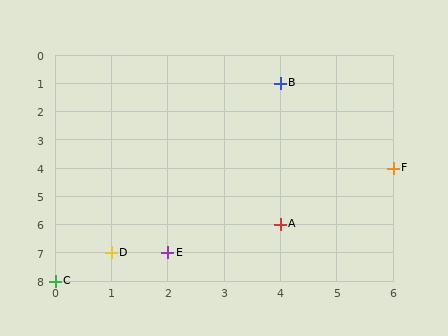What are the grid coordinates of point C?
Point C is at grid coordinates (0, 8).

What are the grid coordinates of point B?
Point B is at grid coordinates (4, 1).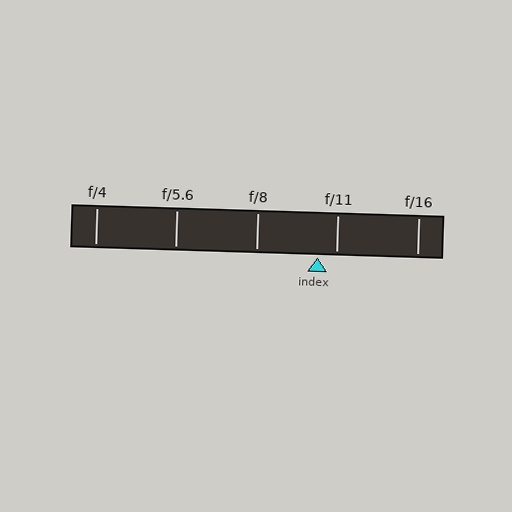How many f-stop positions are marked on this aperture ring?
There are 5 f-stop positions marked.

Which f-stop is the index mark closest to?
The index mark is closest to f/11.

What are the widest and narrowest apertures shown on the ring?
The widest aperture shown is f/4 and the narrowest is f/16.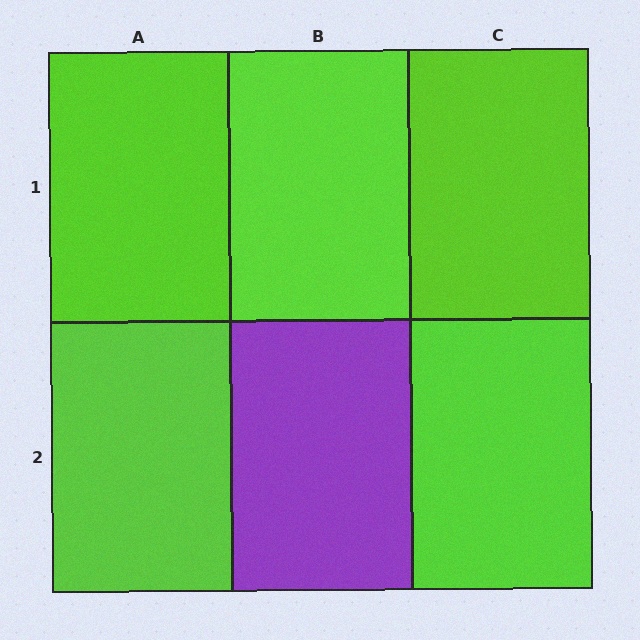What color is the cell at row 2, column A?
Lime.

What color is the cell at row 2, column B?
Purple.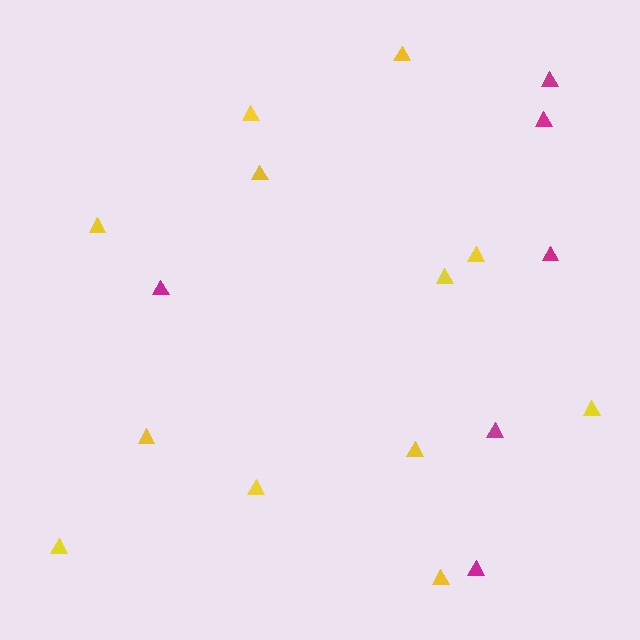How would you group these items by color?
There are 2 groups: one group of magenta triangles (6) and one group of yellow triangles (12).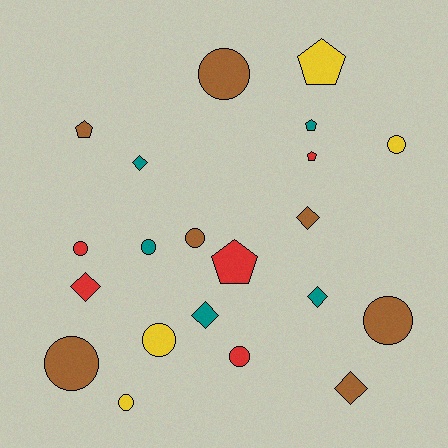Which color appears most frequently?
Brown, with 7 objects.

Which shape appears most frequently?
Circle, with 10 objects.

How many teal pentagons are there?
There is 1 teal pentagon.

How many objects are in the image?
There are 21 objects.